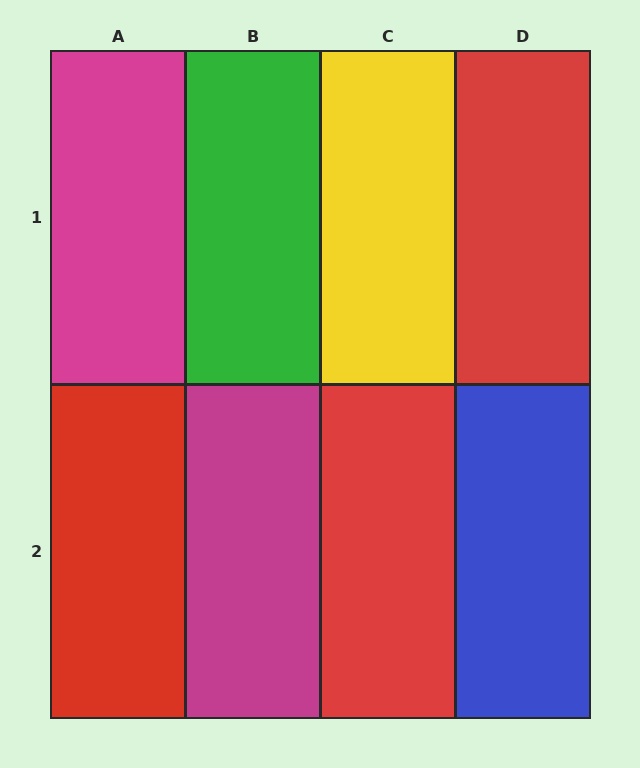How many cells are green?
1 cell is green.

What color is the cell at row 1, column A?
Magenta.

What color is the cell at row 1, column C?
Yellow.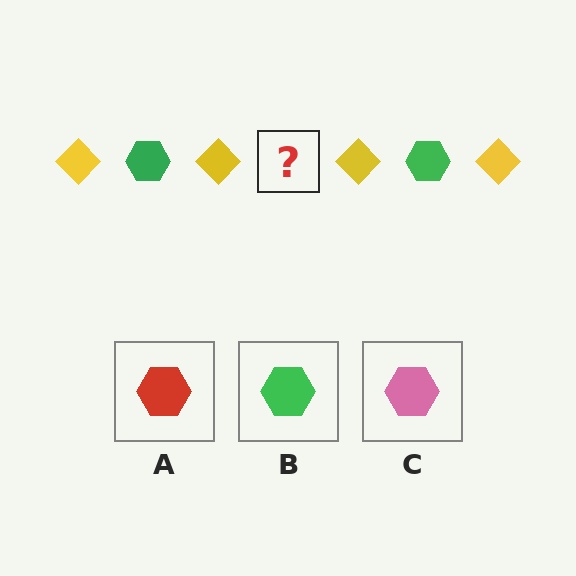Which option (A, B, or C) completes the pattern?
B.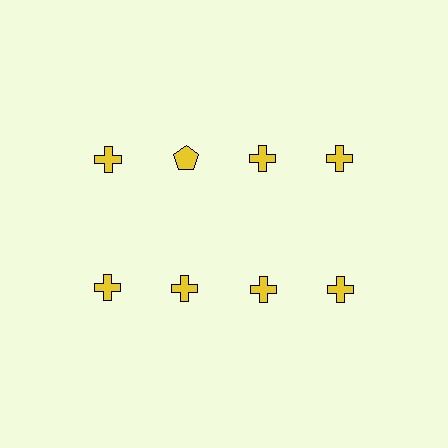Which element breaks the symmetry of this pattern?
The yellow pentagon in the top row, second from left column breaks the symmetry. All other shapes are yellow crosses.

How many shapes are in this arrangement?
There are 8 shapes arranged in a grid pattern.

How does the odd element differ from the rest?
It has a different shape: pentagon instead of cross.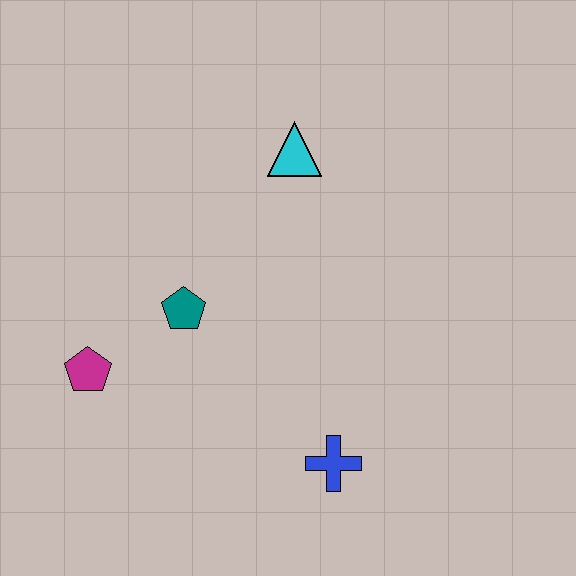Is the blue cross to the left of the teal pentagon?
No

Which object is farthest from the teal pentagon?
The blue cross is farthest from the teal pentagon.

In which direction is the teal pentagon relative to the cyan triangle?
The teal pentagon is below the cyan triangle.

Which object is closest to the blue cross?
The teal pentagon is closest to the blue cross.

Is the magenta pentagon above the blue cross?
Yes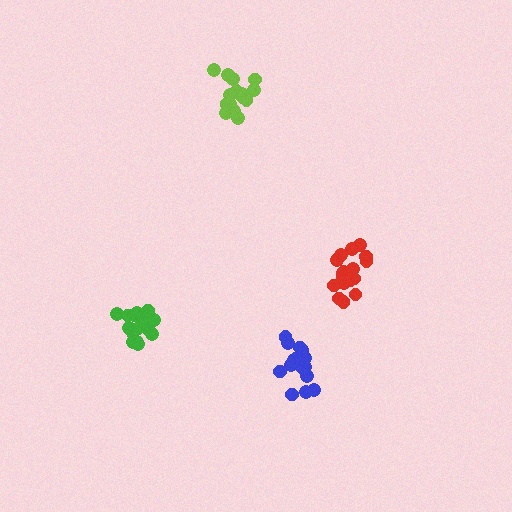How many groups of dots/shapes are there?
There are 4 groups.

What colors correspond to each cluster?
The clusters are colored: red, lime, blue, green.